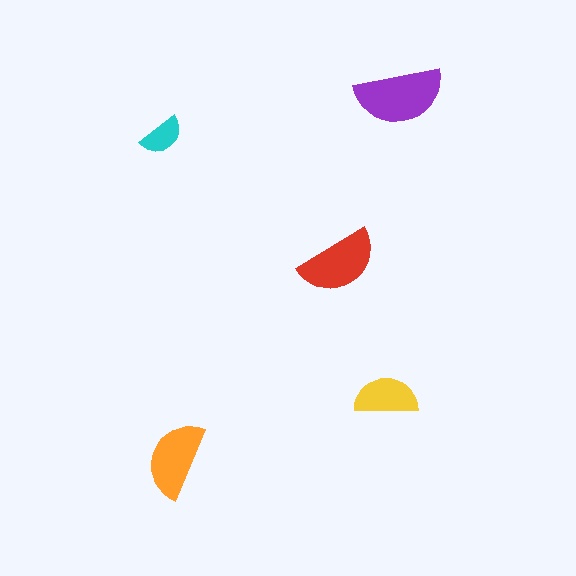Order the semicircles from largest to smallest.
the purple one, the red one, the orange one, the yellow one, the cyan one.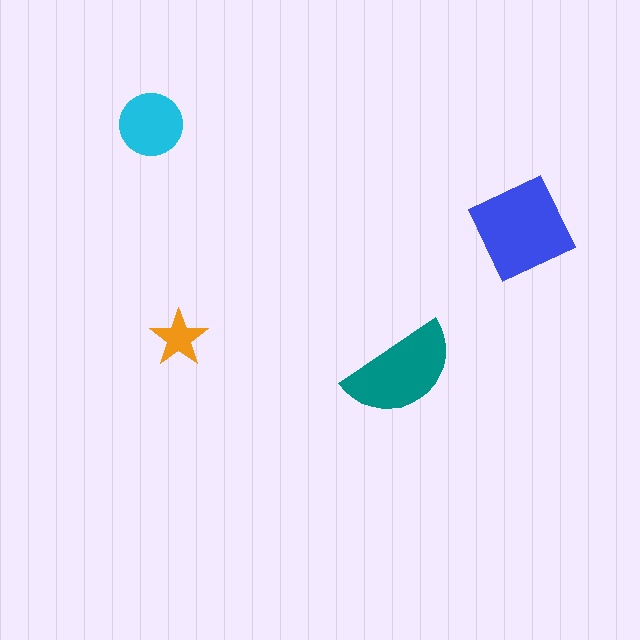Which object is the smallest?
The orange star.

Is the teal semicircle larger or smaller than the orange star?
Larger.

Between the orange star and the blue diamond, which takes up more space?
The blue diamond.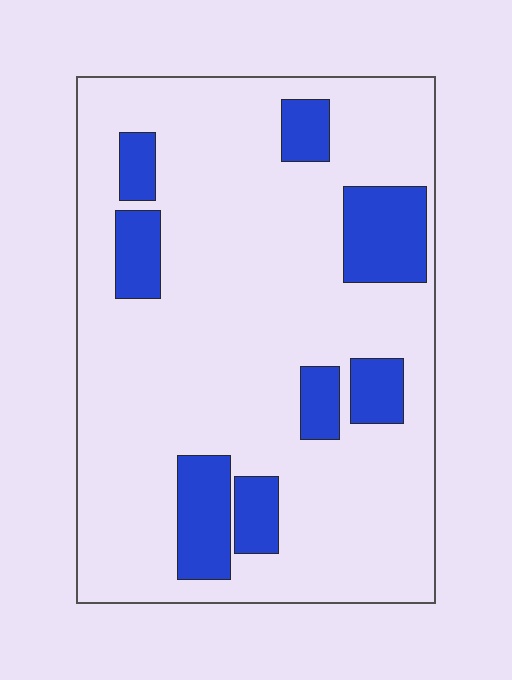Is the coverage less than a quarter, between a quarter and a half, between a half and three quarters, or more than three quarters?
Less than a quarter.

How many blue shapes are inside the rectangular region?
8.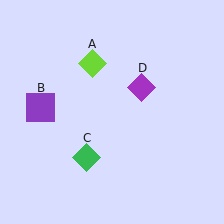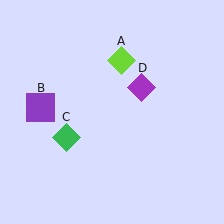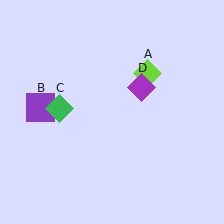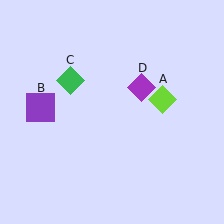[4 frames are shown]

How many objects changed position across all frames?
2 objects changed position: lime diamond (object A), green diamond (object C).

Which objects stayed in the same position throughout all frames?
Purple square (object B) and purple diamond (object D) remained stationary.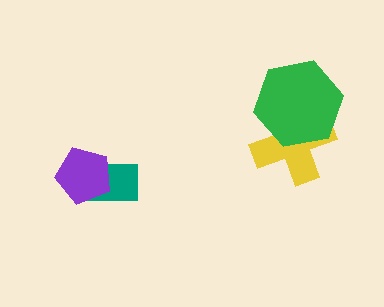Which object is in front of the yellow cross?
The green hexagon is in front of the yellow cross.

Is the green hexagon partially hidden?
No, no other shape covers it.